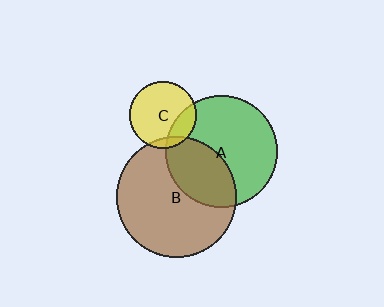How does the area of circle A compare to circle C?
Approximately 2.8 times.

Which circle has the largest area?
Circle B (brown).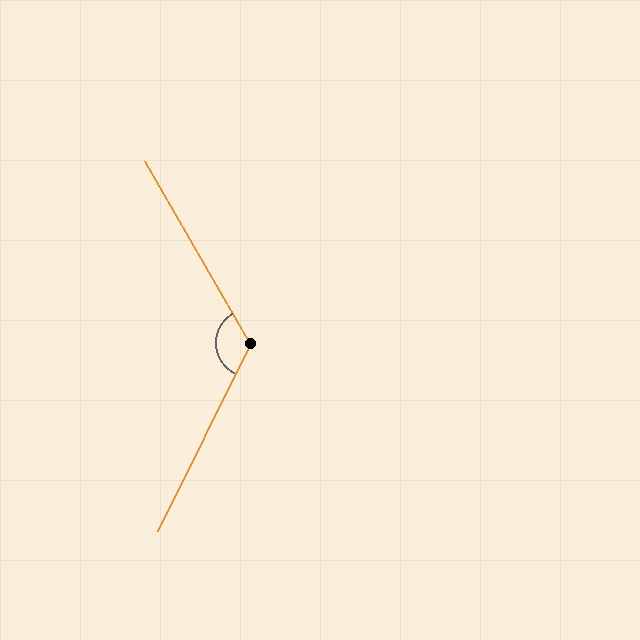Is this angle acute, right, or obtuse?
It is obtuse.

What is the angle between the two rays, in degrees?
Approximately 124 degrees.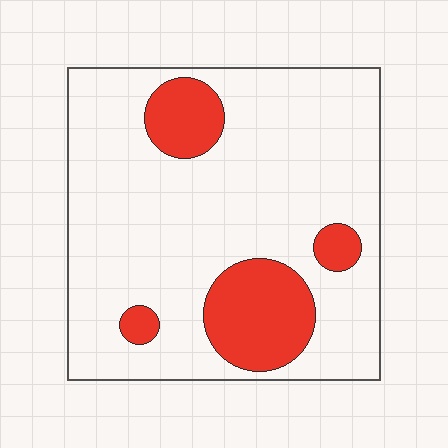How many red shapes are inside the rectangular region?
4.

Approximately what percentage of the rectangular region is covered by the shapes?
Approximately 20%.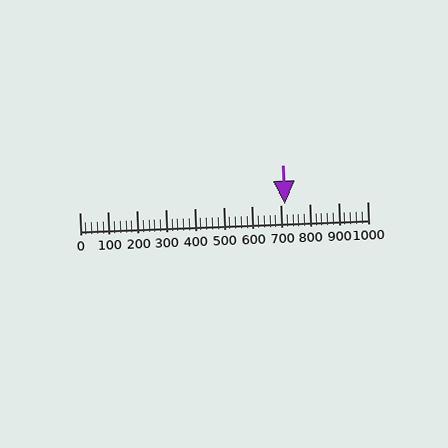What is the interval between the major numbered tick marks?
The major tick marks are spaced 100 units apart.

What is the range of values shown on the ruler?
The ruler shows values from 0 to 1000.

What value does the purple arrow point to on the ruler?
The purple arrow points to approximately 712.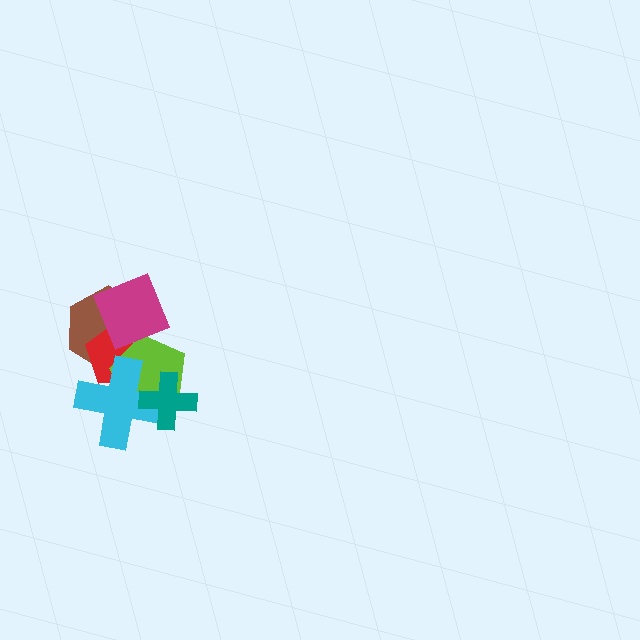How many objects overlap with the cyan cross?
4 objects overlap with the cyan cross.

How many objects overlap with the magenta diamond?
3 objects overlap with the magenta diamond.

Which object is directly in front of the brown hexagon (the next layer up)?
The red pentagon is directly in front of the brown hexagon.